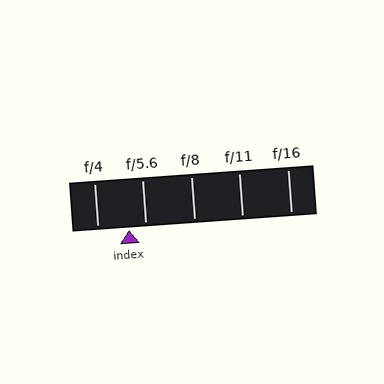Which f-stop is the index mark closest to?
The index mark is closest to f/5.6.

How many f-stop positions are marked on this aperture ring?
There are 5 f-stop positions marked.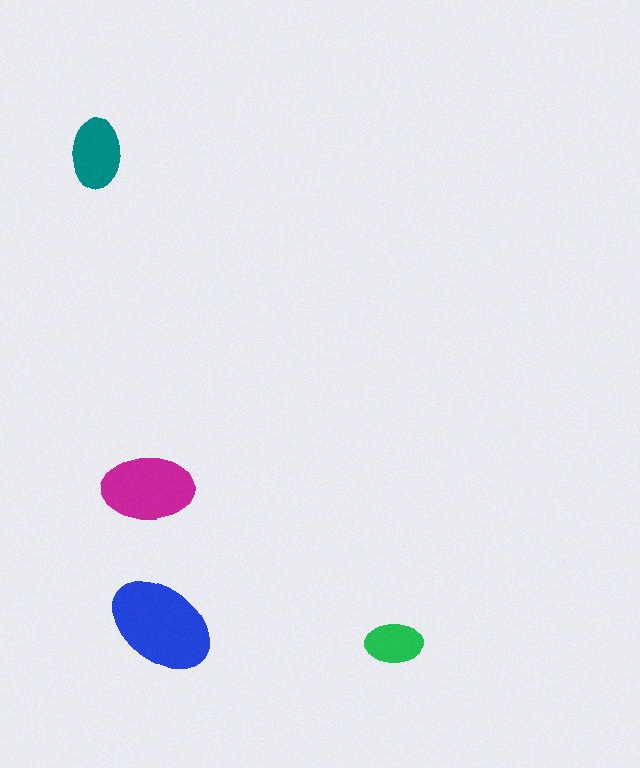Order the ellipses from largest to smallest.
the blue one, the magenta one, the teal one, the green one.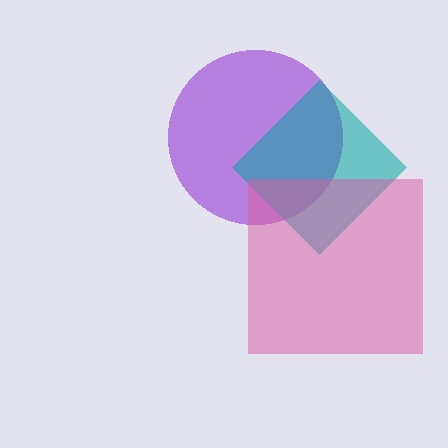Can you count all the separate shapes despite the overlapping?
Yes, there are 3 separate shapes.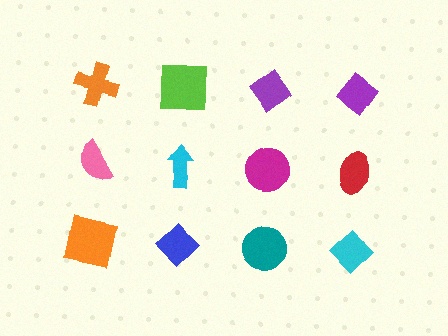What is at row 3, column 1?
An orange square.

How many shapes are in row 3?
4 shapes.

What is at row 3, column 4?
A cyan diamond.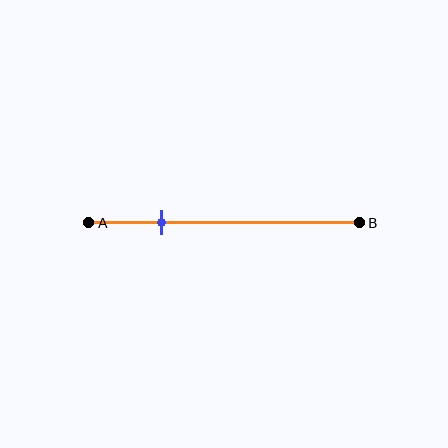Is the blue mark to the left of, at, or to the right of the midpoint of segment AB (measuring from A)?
The blue mark is to the left of the midpoint of segment AB.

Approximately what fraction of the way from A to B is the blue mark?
The blue mark is approximately 25% of the way from A to B.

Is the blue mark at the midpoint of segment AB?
No, the mark is at about 25% from A, not at the 50% midpoint.